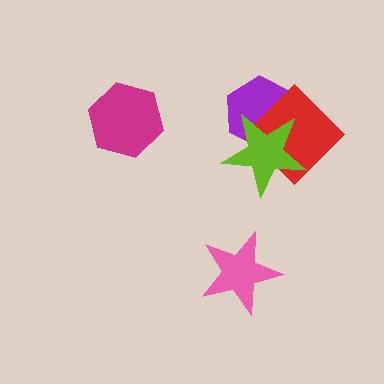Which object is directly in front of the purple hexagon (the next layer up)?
The red diamond is directly in front of the purple hexagon.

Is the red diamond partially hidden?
Yes, it is partially covered by another shape.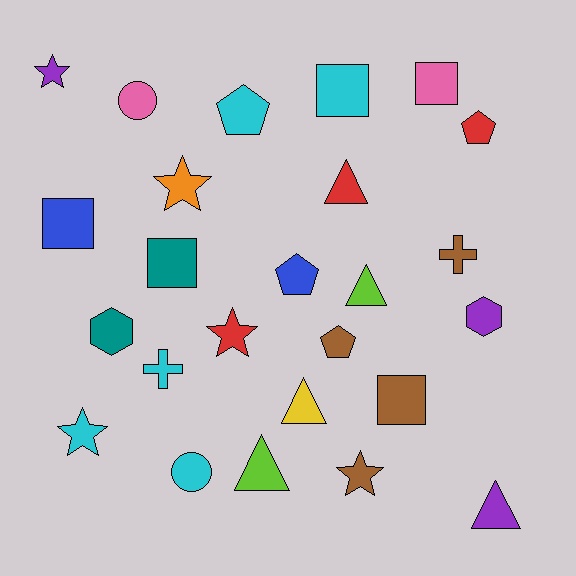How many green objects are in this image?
There are no green objects.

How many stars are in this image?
There are 5 stars.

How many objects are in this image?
There are 25 objects.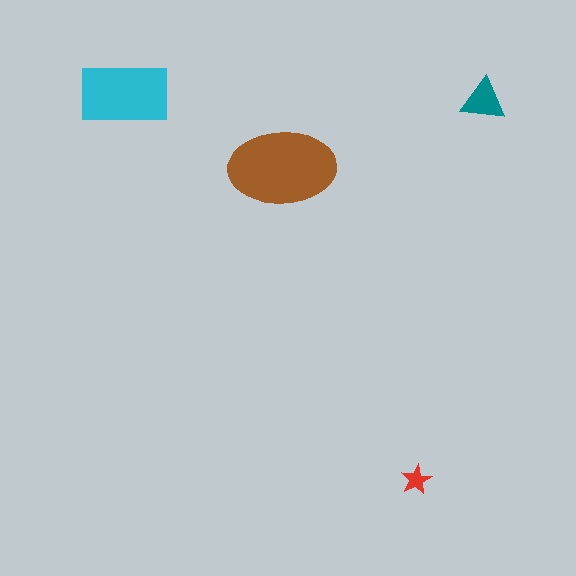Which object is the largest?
The brown ellipse.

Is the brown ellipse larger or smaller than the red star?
Larger.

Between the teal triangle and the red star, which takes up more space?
The teal triangle.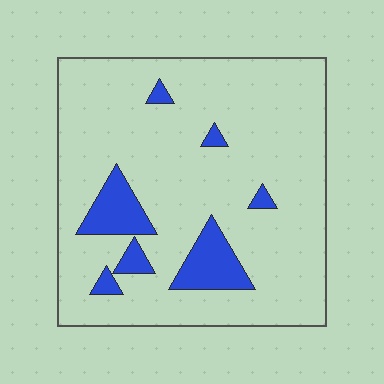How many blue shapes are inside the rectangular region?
7.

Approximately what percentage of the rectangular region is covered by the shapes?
Approximately 10%.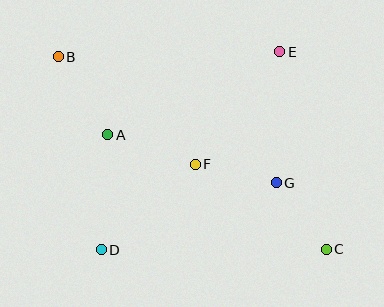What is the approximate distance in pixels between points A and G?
The distance between A and G is approximately 175 pixels.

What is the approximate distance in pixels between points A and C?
The distance between A and C is approximately 247 pixels.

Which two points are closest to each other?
Points F and G are closest to each other.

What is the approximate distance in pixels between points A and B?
The distance between A and B is approximately 92 pixels.